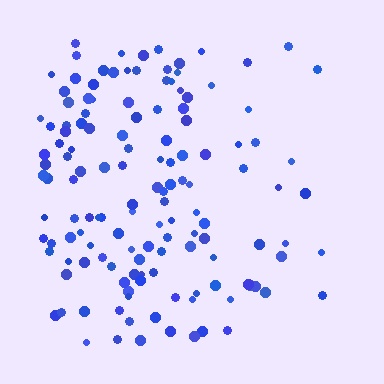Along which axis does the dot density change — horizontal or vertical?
Horizontal.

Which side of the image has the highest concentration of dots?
The left.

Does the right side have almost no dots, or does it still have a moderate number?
Still a moderate number, just noticeably fewer than the left.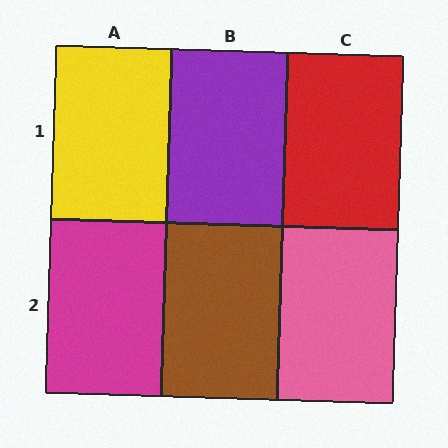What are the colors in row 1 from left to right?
Yellow, purple, red.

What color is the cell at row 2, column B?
Brown.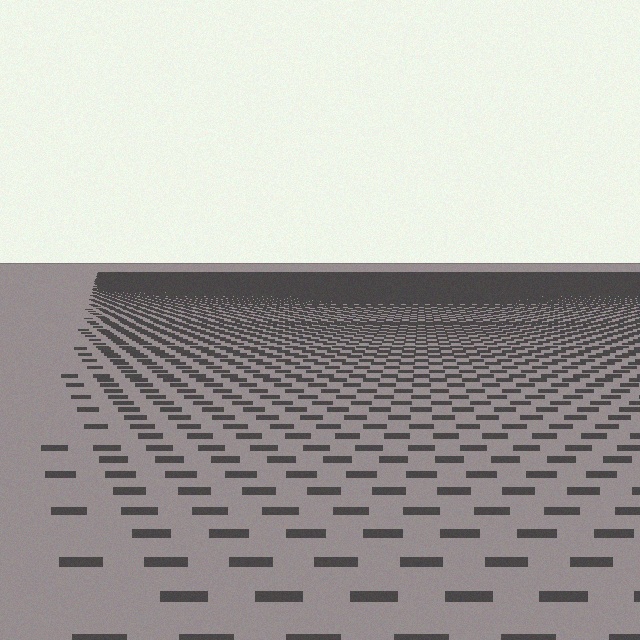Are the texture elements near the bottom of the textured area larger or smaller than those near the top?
Larger. Near the bottom, elements are closer to the viewer and appear at a bigger on-screen size.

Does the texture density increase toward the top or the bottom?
Density increases toward the top.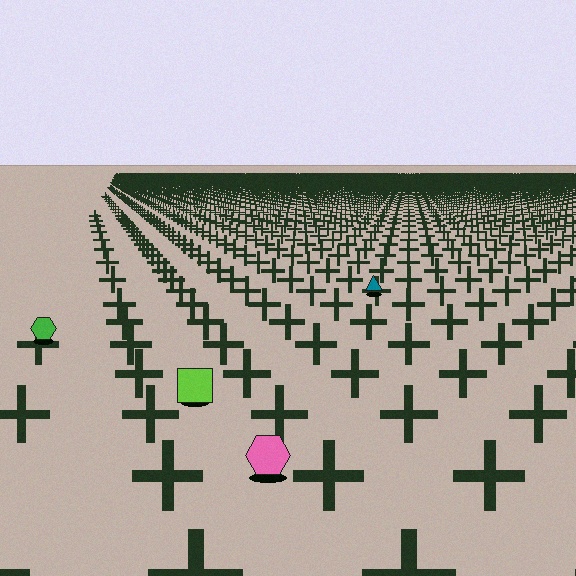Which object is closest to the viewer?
The pink hexagon is closest. The texture marks near it are larger and more spread out.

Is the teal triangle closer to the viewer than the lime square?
No. The lime square is closer — you can tell from the texture gradient: the ground texture is coarser near it.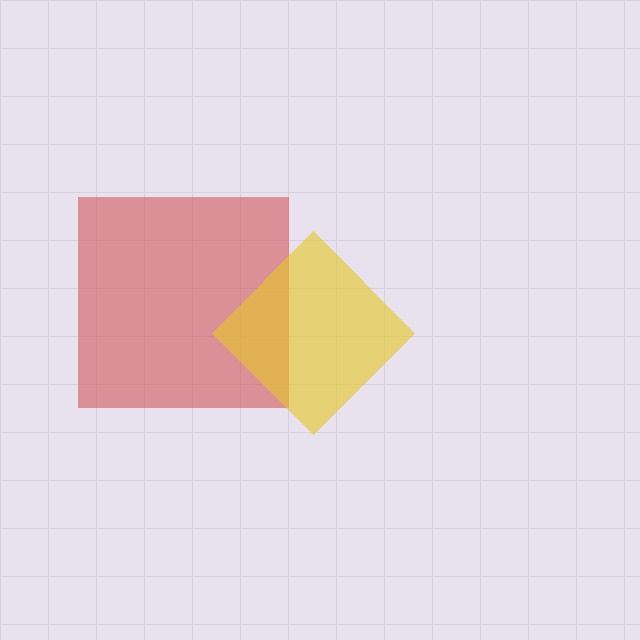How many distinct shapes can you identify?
There are 2 distinct shapes: a red square, a yellow diamond.